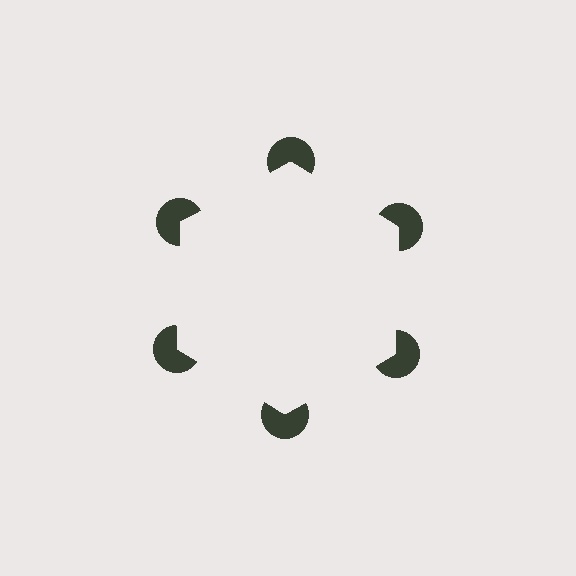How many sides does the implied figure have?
6 sides.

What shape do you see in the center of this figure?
An illusory hexagon — its edges are inferred from the aligned wedge cuts in the pac-man discs, not physically drawn.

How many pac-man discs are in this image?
There are 6 — one at each vertex of the illusory hexagon.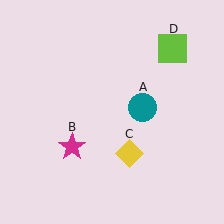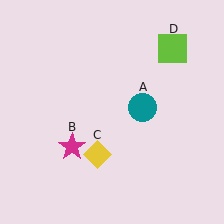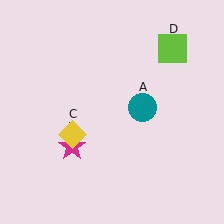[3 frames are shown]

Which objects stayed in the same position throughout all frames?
Teal circle (object A) and magenta star (object B) and lime square (object D) remained stationary.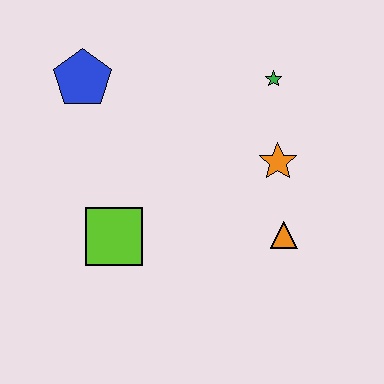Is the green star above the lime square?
Yes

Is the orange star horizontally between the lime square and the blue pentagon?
No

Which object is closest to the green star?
The orange star is closest to the green star.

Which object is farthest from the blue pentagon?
The orange triangle is farthest from the blue pentagon.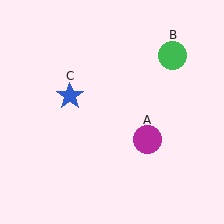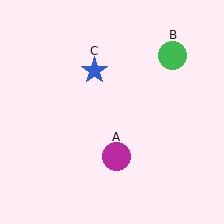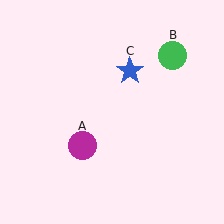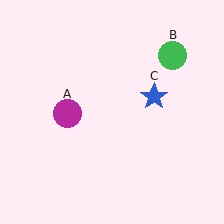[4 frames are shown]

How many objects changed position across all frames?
2 objects changed position: magenta circle (object A), blue star (object C).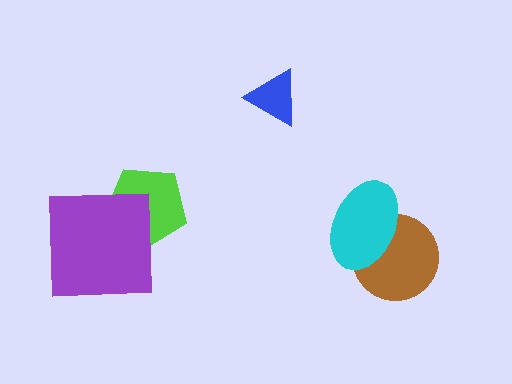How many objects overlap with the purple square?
1 object overlaps with the purple square.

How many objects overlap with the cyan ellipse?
1 object overlaps with the cyan ellipse.